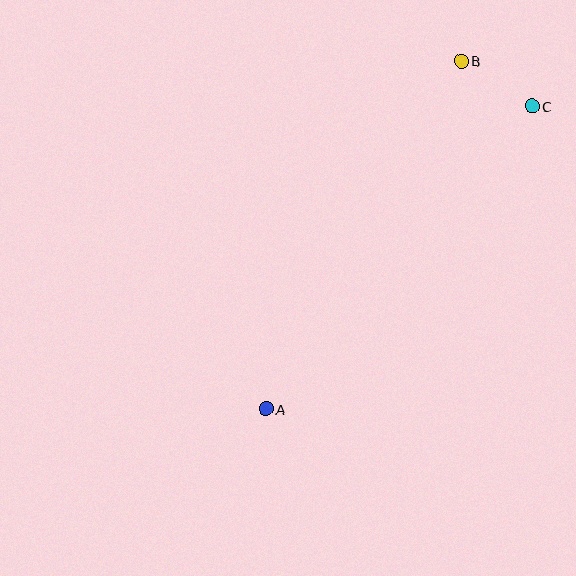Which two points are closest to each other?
Points B and C are closest to each other.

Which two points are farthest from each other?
Points A and C are farthest from each other.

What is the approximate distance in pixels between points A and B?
The distance between A and B is approximately 399 pixels.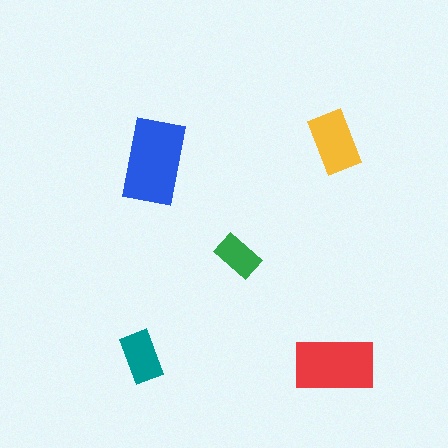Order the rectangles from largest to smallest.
the blue one, the red one, the yellow one, the teal one, the green one.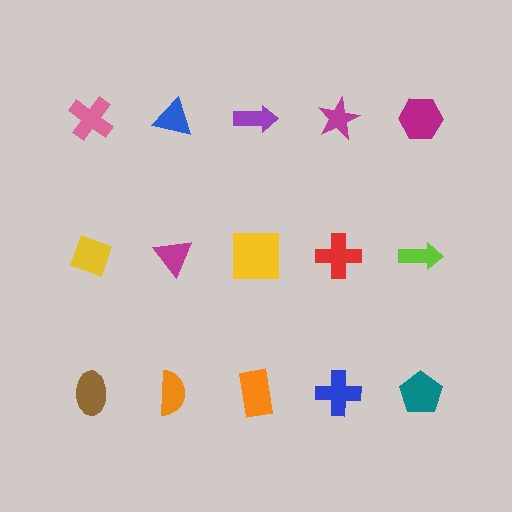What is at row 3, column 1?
A brown ellipse.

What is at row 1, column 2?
A blue triangle.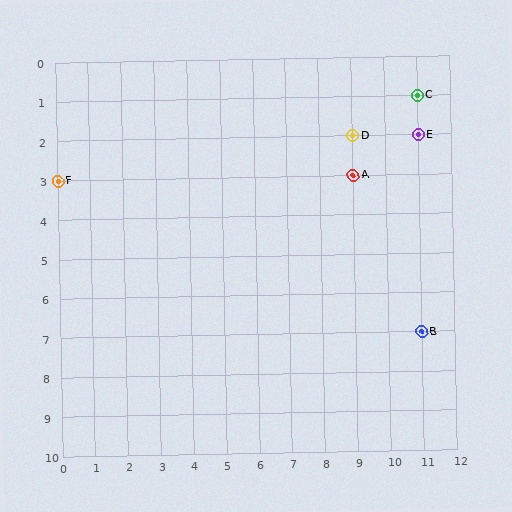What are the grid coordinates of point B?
Point B is at grid coordinates (11, 7).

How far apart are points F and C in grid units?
Points F and C are 11 columns and 2 rows apart (about 11.2 grid units diagonally).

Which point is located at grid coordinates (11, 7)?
Point B is at (11, 7).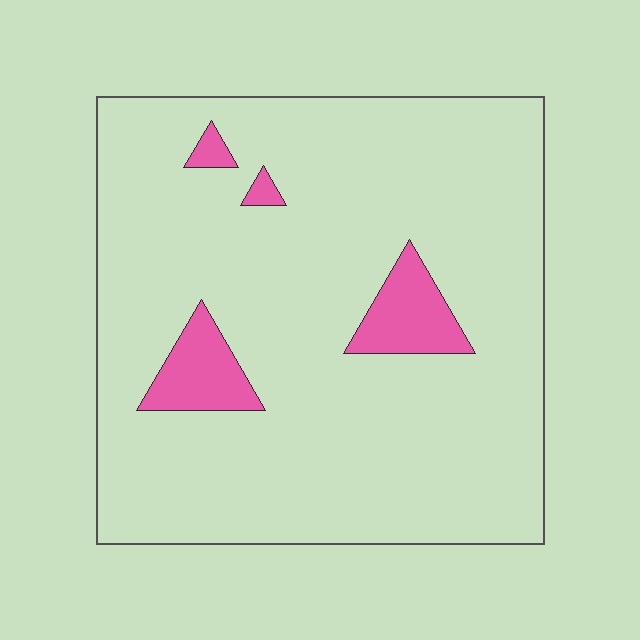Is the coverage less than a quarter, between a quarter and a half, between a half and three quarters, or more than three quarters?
Less than a quarter.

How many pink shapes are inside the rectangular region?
4.